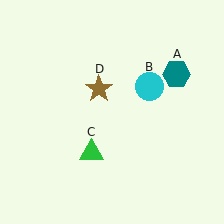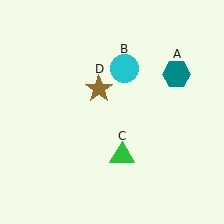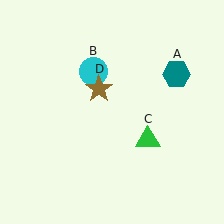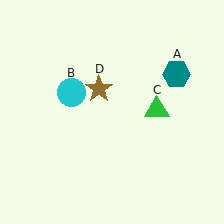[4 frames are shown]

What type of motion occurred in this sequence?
The cyan circle (object B), green triangle (object C) rotated counterclockwise around the center of the scene.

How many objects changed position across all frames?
2 objects changed position: cyan circle (object B), green triangle (object C).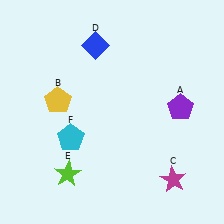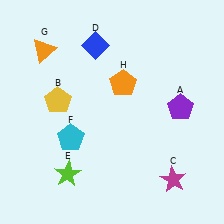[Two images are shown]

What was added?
An orange triangle (G), an orange pentagon (H) were added in Image 2.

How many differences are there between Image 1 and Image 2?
There are 2 differences between the two images.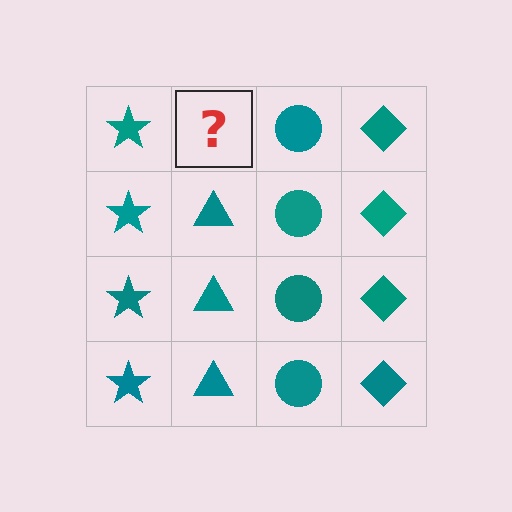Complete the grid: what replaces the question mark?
The question mark should be replaced with a teal triangle.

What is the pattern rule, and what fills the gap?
The rule is that each column has a consistent shape. The gap should be filled with a teal triangle.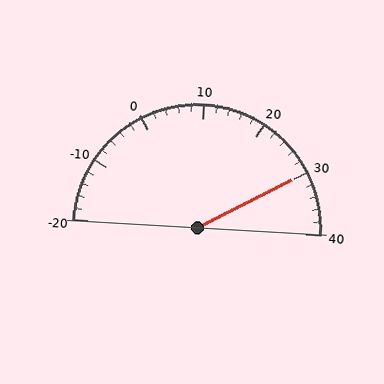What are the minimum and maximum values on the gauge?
The gauge ranges from -20 to 40.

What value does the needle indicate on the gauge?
The needle indicates approximately 30.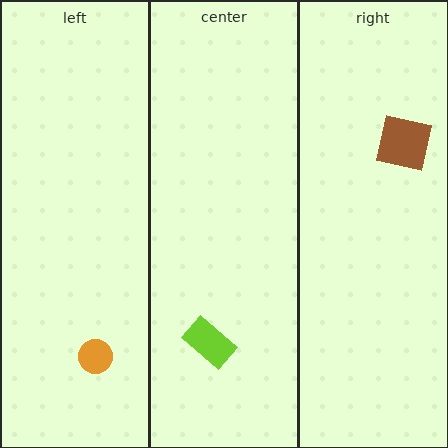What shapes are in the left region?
The orange circle.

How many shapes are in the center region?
1.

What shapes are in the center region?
The lime rectangle.